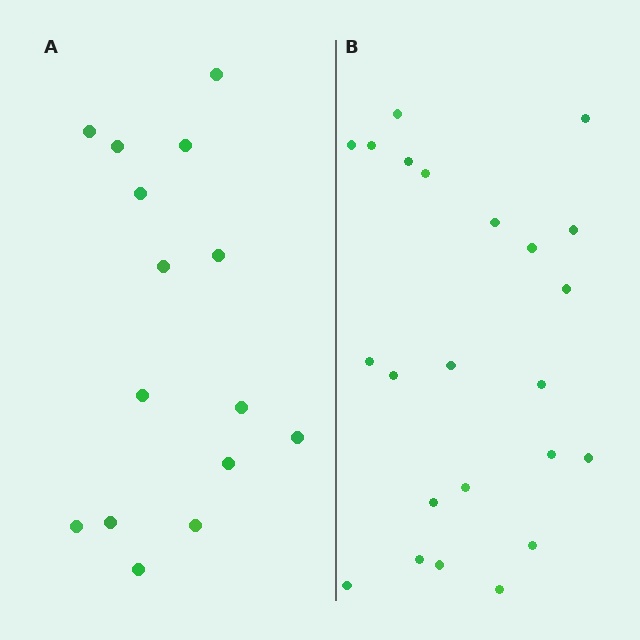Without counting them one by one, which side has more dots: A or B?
Region B (the right region) has more dots.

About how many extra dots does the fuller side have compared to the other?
Region B has roughly 8 or so more dots than region A.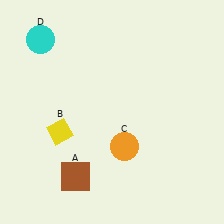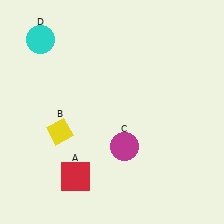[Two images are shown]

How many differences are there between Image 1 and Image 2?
There are 2 differences between the two images.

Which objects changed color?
A changed from brown to red. C changed from orange to magenta.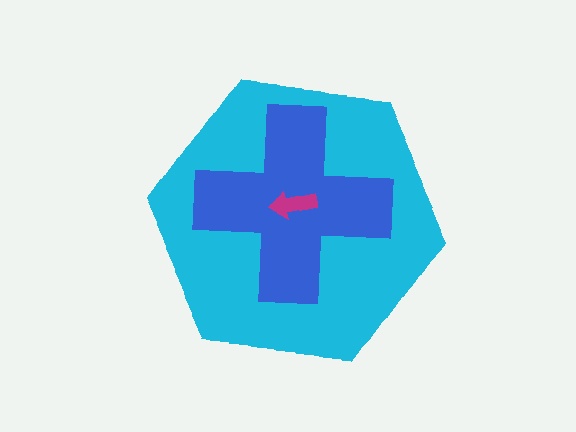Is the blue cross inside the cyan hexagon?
Yes.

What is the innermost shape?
The magenta arrow.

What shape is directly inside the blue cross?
The magenta arrow.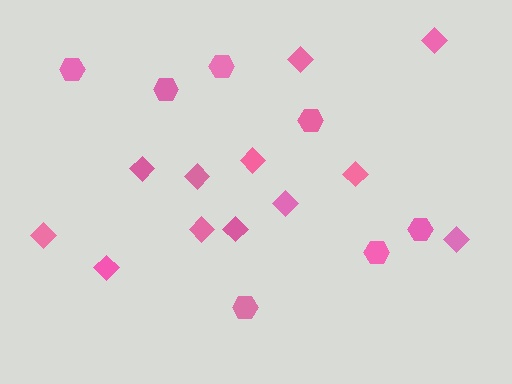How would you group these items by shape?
There are 2 groups: one group of hexagons (7) and one group of diamonds (12).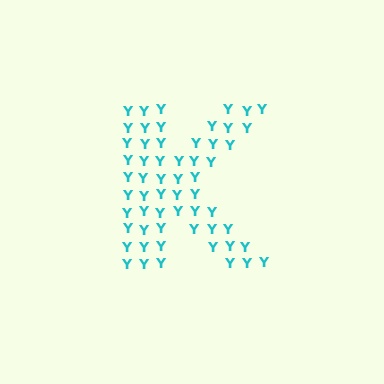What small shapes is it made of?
It is made of small letter Y's.